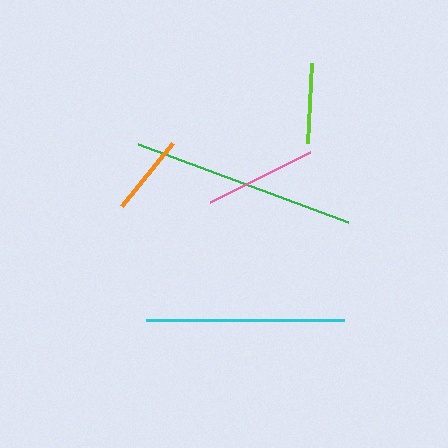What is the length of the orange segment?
The orange segment is approximately 81 pixels long.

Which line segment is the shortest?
The lime line is the shortest at approximately 81 pixels.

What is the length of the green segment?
The green segment is approximately 224 pixels long.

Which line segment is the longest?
The green line is the longest at approximately 224 pixels.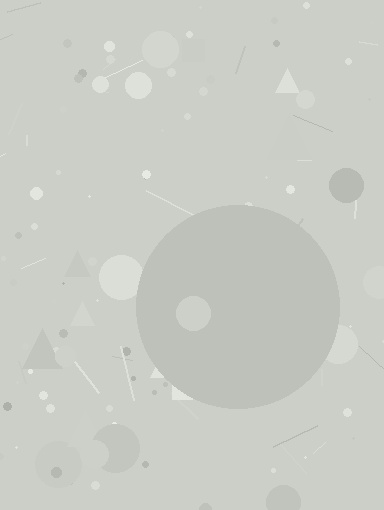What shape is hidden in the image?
A circle is hidden in the image.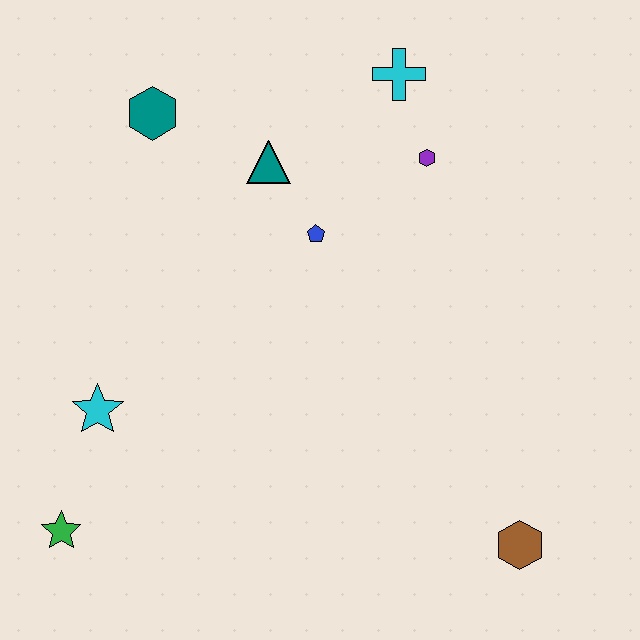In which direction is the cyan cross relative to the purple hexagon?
The cyan cross is above the purple hexagon.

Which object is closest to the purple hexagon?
The cyan cross is closest to the purple hexagon.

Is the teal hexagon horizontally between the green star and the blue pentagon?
Yes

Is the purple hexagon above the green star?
Yes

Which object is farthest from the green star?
The cyan cross is farthest from the green star.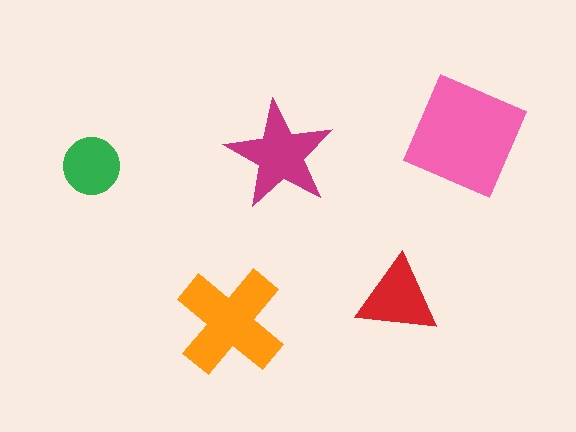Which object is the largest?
The pink square.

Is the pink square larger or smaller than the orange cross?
Larger.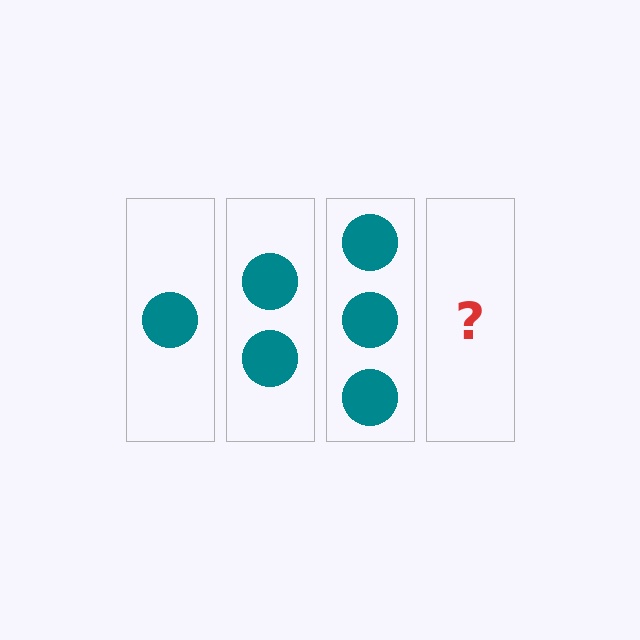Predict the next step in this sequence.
The next step is 4 circles.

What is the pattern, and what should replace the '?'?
The pattern is that each step adds one more circle. The '?' should be 4 circles.